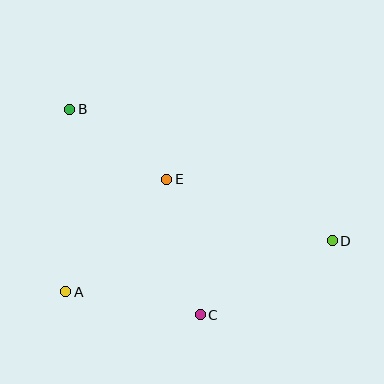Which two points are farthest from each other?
Points B and D are farthest from each other.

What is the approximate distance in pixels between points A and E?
The distance between A and E is approximately 151 pixels.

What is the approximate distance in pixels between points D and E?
The distance between D and E is approximately 177 pixels.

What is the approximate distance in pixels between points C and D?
The distance between C and D is approximately 151 pixels.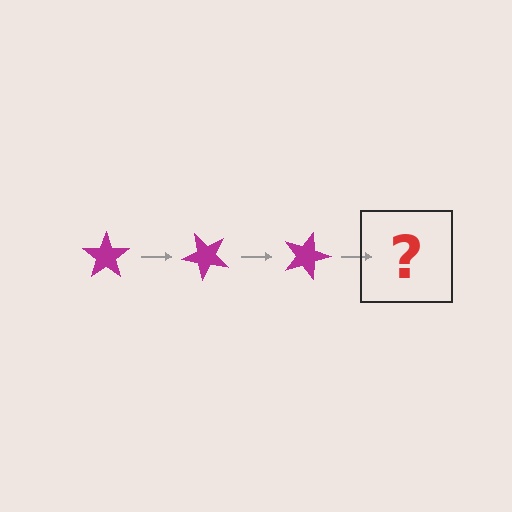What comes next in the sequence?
The next element should be a magenta star rotated 135 degrees.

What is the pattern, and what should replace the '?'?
The pattern is that the star rotates 45 degrees each step. The '?' should be a magenta star rotated 135 degrees.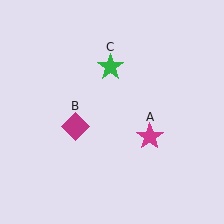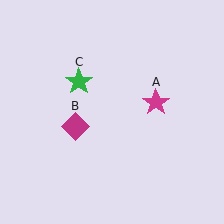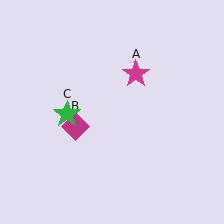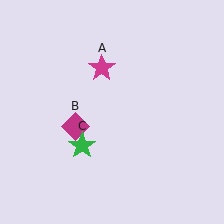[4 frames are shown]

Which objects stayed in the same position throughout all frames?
Magenta diamond (object B) remained stationary.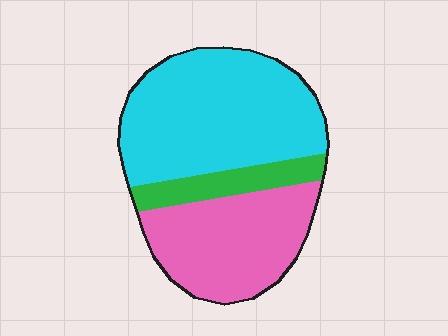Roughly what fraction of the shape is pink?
Pink covers 36% of the shape.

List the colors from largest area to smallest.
From largest to smallest: cyan, pink, green.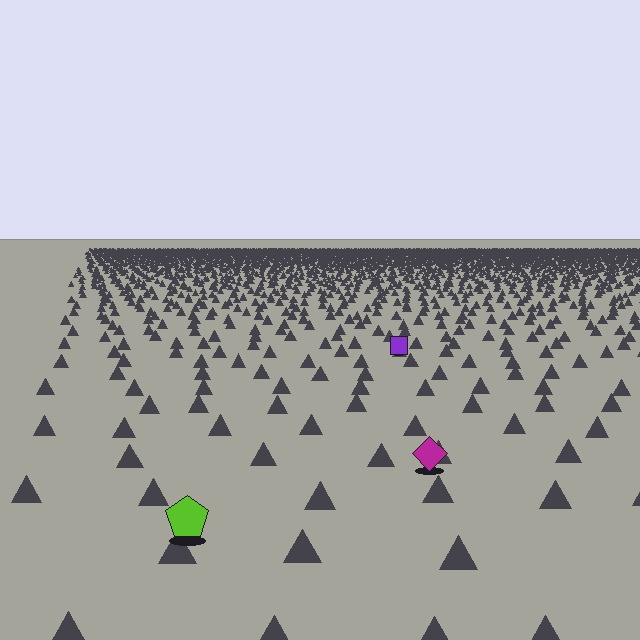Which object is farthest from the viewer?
The purple square is farthest from the viewer. It appears smaller and the ground texture around it is denser.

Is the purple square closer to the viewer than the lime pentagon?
No. The lime pentagon is closer — you can tell from the texture gradient: the ground texture is coarser near it.